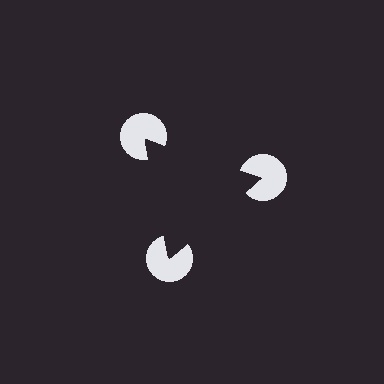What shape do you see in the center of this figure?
An illusory triangle — its edges are inferred from the aligned wedge cuts in the pac-man discs, not physically drawn.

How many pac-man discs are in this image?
There are 3 — one at each vertex of the illusory triangle.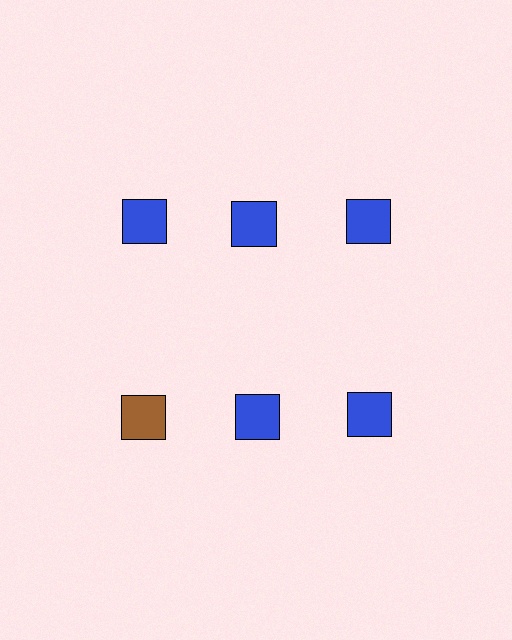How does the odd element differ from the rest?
It has a different color: brown instead of blue.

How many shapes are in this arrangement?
There are 6 shapes arranged in a grid pattern.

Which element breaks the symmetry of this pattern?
The brown square in the second row, leftmost column breaks the symmetry. All other shapes are blue squares.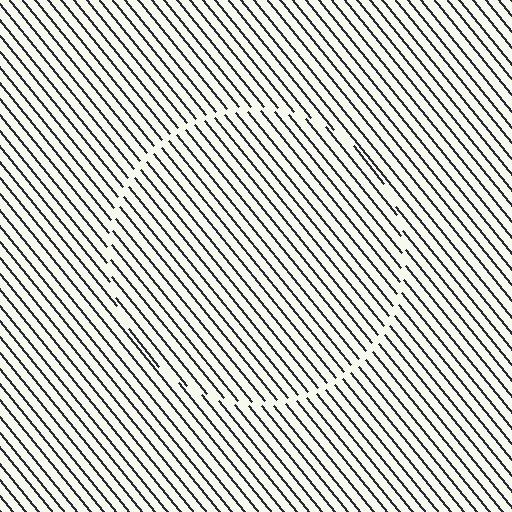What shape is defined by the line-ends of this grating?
An illusory circle. The interior of the shape contains the same grating, shifted by half a period — the contour is defined by the phase discontinuity where line-ends from the inner and outer gratings abut.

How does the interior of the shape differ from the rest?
The interior of the shape contains the same grating, shifted by half a period — the contour is defined by the phase discontinuity where line-ends from the inner and outer gratings abut.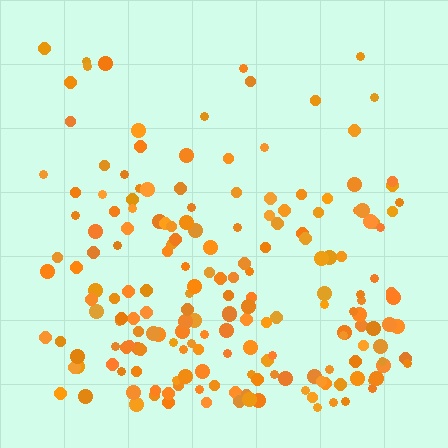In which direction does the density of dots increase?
From top to bottom, with the bottom side densest.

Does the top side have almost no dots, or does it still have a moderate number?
Still a moderate number, just noticeably fewer than the bottom.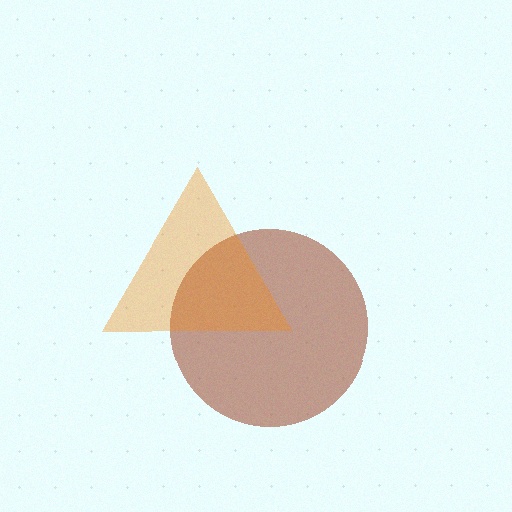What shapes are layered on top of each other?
The layered shapes are: a brown circle, an orange triangle.